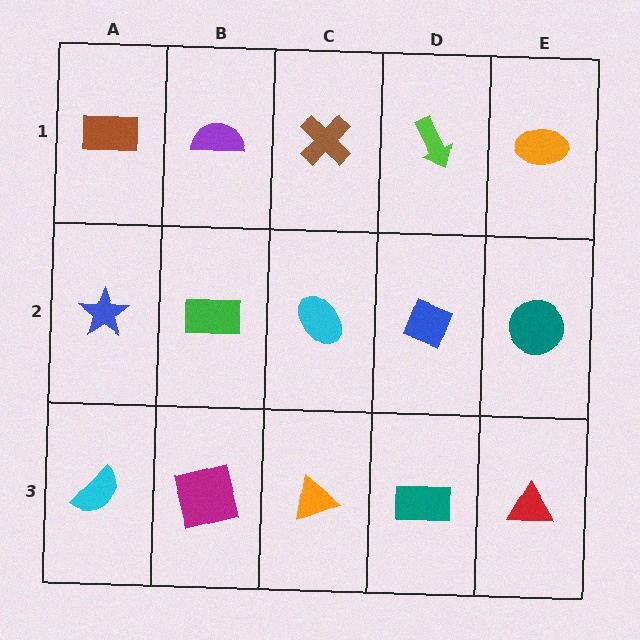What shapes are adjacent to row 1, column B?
A green rectangle (row 2, column B), a brown rectangle (row 1, column A), a brown cross (row 1, column C).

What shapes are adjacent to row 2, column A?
A brown rectangle (row 1, column A), a cyan semicircle (row 3, column A), a green rectangle (row 2, column B).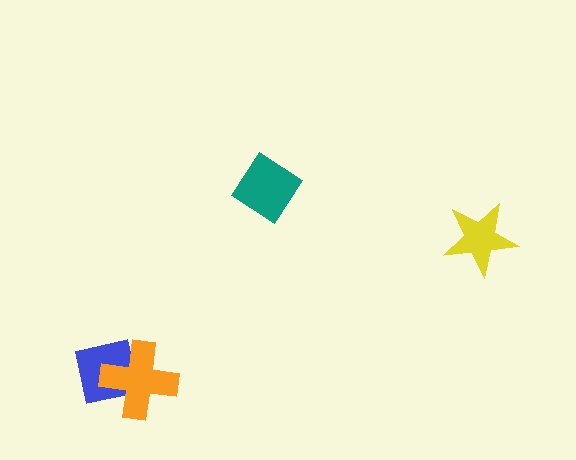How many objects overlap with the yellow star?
0 objects overlap with the yellow star.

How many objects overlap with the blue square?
1 object overlaps with the blue square.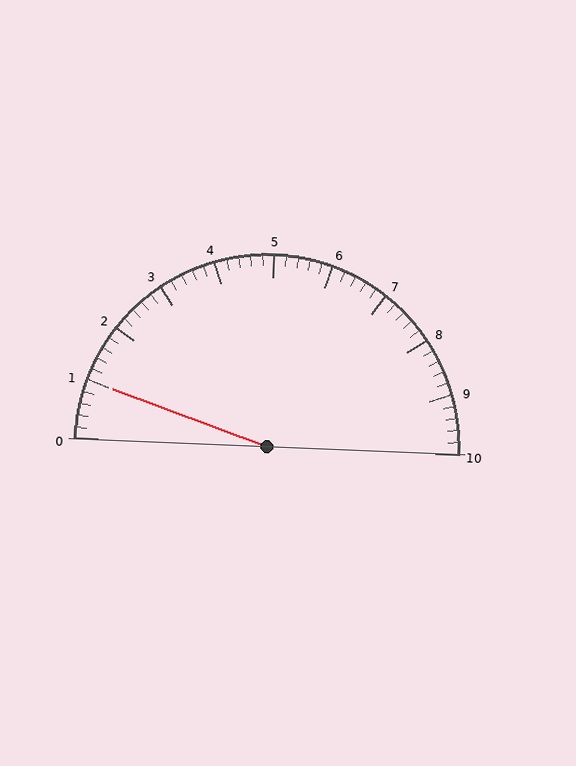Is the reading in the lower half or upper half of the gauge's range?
The reading is in the lower half of the range (0 to 10).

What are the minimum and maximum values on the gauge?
The gauge ranges from 0 to 10.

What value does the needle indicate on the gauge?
The needle indicates approximately 1.0.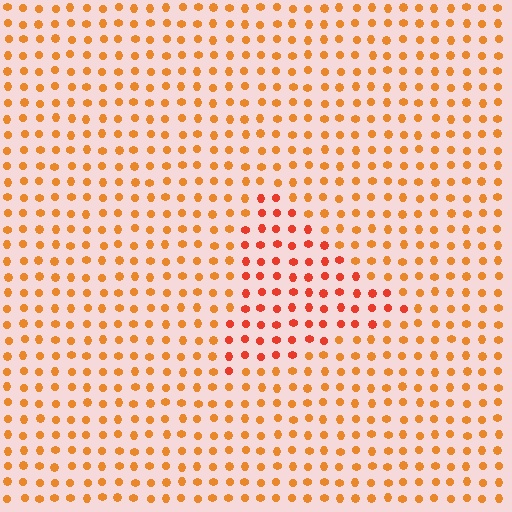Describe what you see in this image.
The image is filled with small orange elements in a uniform arrangement. A triangle-shaped region is visible where the elements are tinted to a slightly different hue, forming a subtle color boundary.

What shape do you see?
I see a triangle.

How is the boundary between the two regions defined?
The boundary is defined purely by a slight shift in hue (about 24 degrees). Spacing, size, and orientation are identical on both sides.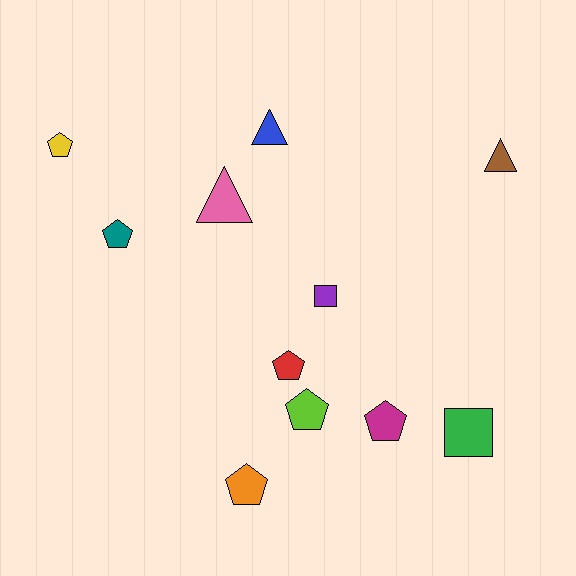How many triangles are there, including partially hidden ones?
There are 3 triangles.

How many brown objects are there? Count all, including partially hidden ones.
There is 1 brown object.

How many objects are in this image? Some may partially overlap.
There are 11 objects.